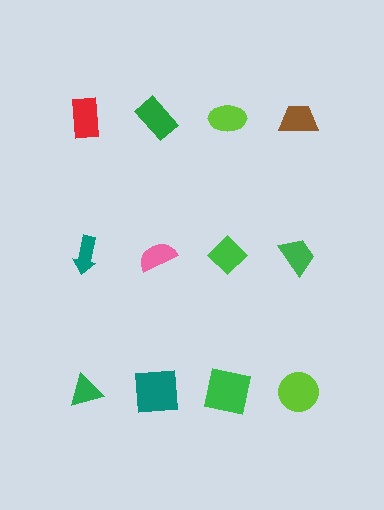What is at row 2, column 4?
A green trapezoid.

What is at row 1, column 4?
A brown trapezoid.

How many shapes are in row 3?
4 shapes.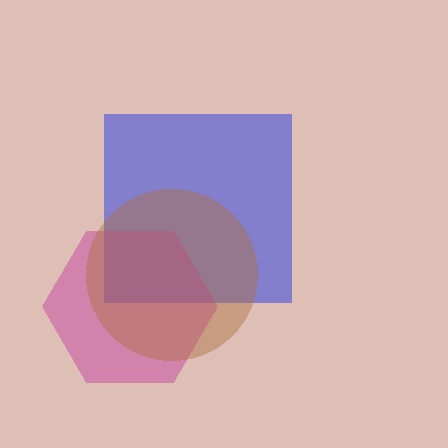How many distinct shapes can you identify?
There are 3 distinct shapes: a blue square, a magenta hexagon, a brown circle.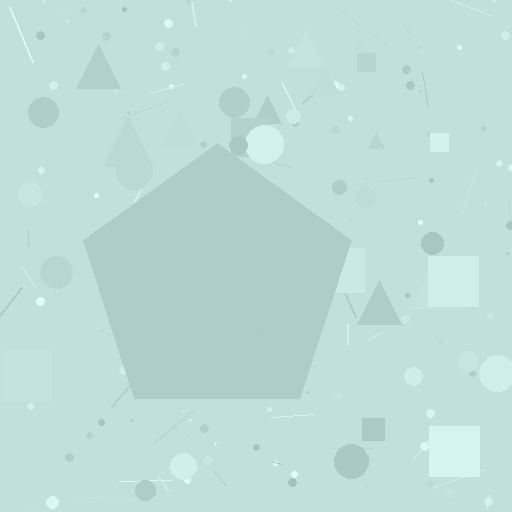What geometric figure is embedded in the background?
A pentagon is embedded in the background.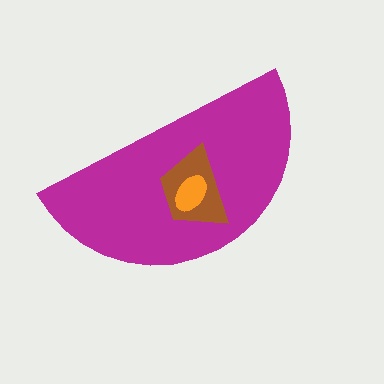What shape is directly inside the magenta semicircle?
The brown trapezoid.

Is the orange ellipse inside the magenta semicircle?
Yes.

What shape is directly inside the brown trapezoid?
The orange ellipse.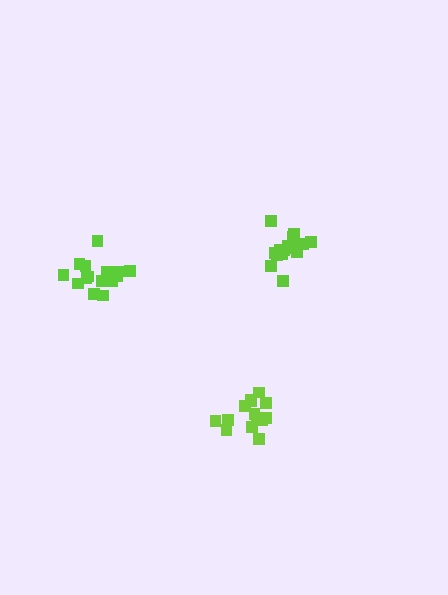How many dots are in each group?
Group 1: 14 dots, Group 2: 16 dots, Group 3: 16 dots (46 total).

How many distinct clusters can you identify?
There are 3 distinct clusters.